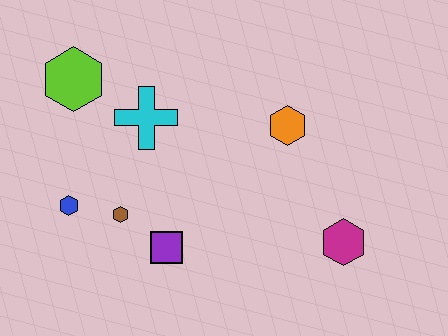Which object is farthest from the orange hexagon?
The blue hexagon is farthest from the orange hexagon.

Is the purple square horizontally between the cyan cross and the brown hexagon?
No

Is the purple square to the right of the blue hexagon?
Yes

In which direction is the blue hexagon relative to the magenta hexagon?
The blue hexagon is to the left of the magenta hexagon.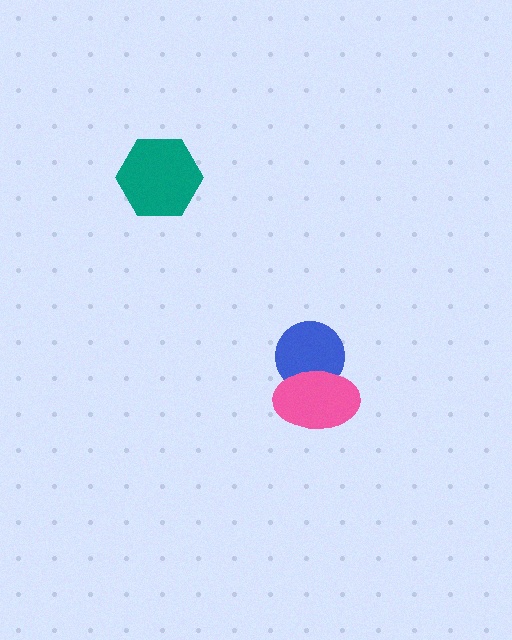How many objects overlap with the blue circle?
1 object overlaps with the blue circle.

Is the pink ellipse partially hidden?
No, no other shape covers it.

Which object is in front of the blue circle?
The pink ellipse is in front of the blue circle.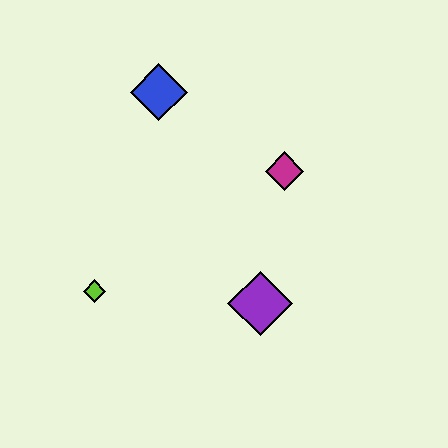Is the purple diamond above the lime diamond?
No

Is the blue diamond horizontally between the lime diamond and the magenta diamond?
Yes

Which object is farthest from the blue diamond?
The purple diamond is farthest from the blue diamond.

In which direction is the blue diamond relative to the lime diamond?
The blue diamond is above the lime diamond.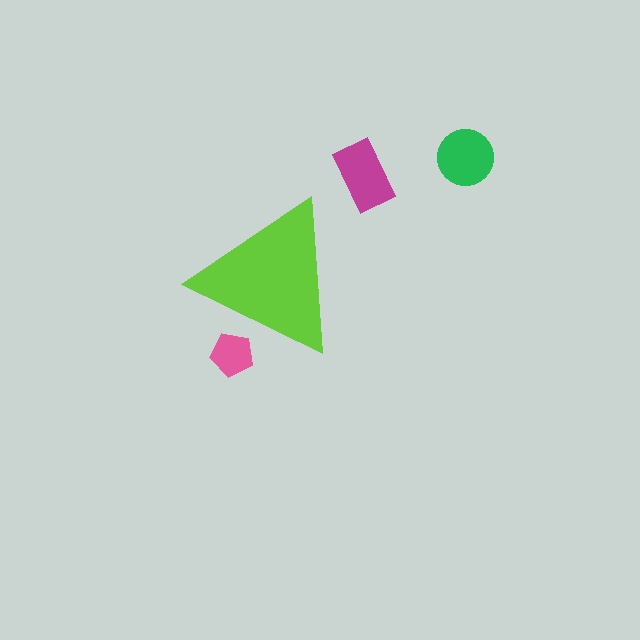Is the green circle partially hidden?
No, the green circle is fully visible.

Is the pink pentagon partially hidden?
Yes, the pink pentagon is partially hidden behind the lime triangle.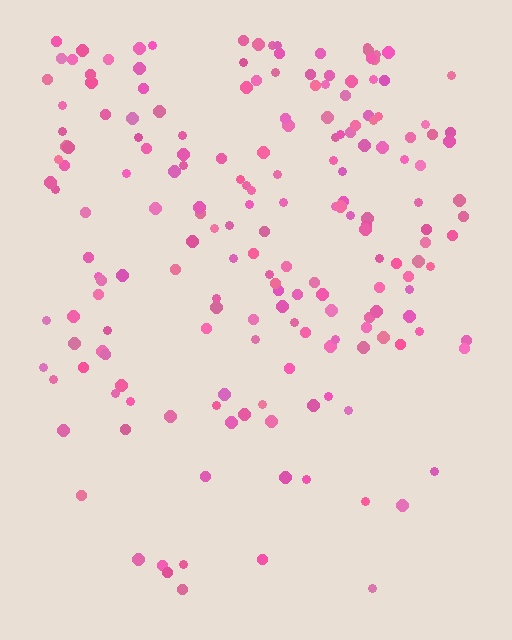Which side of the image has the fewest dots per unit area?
The bottom.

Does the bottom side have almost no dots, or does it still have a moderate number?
Still a moderate number, just noticeably fewer than the top.